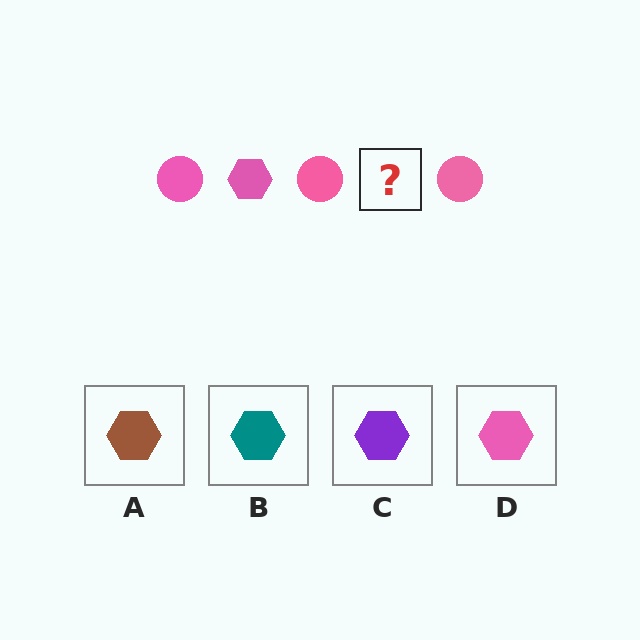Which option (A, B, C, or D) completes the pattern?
D.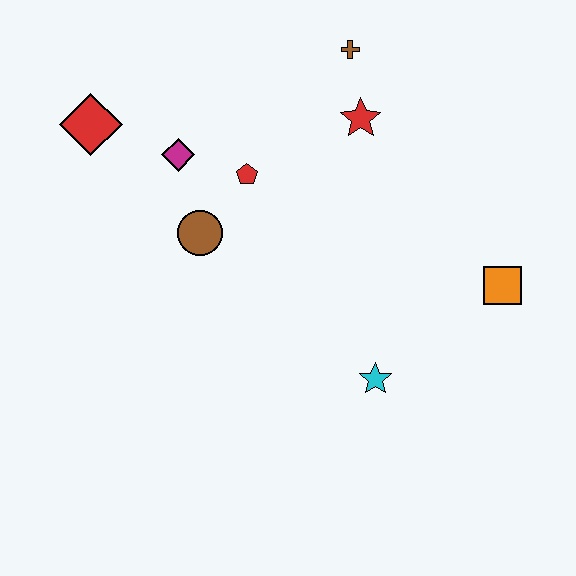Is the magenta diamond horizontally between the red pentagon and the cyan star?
No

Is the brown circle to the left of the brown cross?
Yes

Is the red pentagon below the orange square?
No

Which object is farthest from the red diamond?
The orange square is farthest from the red diamond.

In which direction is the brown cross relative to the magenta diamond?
The brown cross is to the right of the magenta diamond.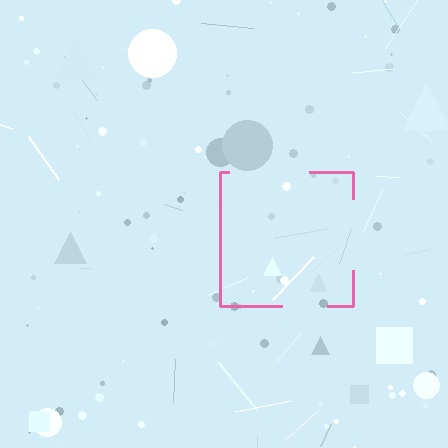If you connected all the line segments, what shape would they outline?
They would outline a square.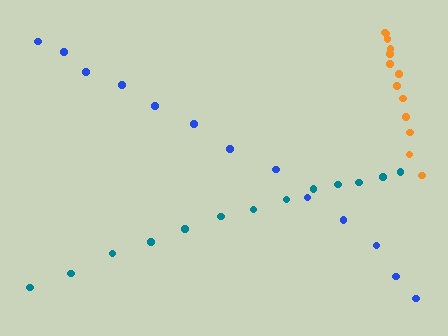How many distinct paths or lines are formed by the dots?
There are 3 distinct paths.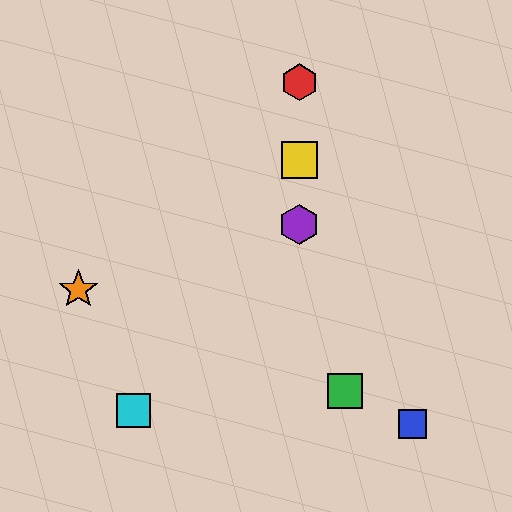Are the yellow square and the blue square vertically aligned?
No, the yellow square is at x≈299 and the blue square is at x≈412.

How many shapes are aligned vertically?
3 shapes (the red hexagon, the yellow square, the purple hexagon) are aligned vertically.